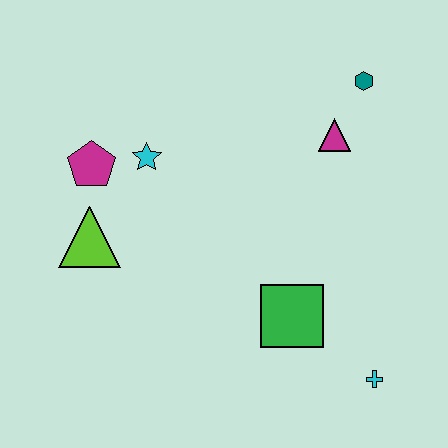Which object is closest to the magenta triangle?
The teal hexagon is closest to the magenta triangle.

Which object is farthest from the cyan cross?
The magenta pentagon is farthest from the cyan cross.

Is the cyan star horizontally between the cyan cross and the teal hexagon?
No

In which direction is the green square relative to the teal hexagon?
The green square is below the teal hexagon.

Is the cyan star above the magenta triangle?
No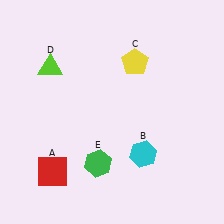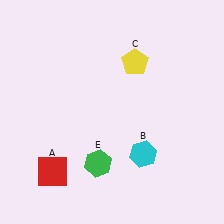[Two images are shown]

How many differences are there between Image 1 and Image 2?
There is 1 difference between the two images.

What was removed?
The lime triangle (D) was removed in Image 2.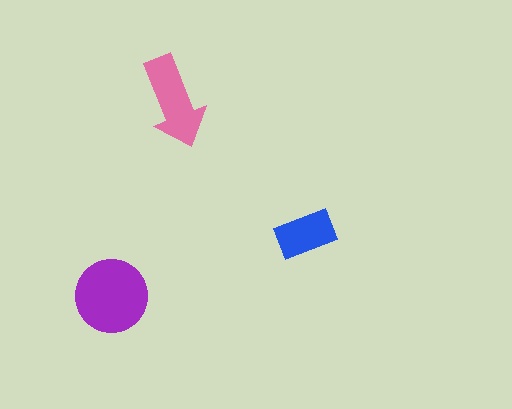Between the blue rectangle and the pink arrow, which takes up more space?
The pink arrow.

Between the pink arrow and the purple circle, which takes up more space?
The purple circle.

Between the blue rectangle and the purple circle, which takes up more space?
The purple circle.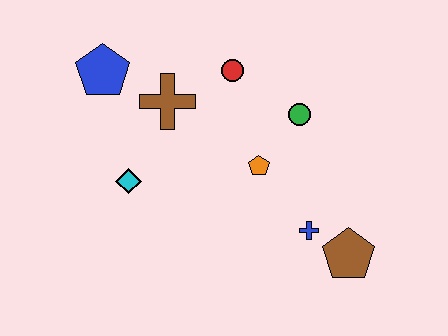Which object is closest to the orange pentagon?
The green circle is closest to the orange pentagon.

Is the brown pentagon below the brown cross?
Yes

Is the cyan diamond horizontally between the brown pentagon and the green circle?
No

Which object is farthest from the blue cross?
The blue pentagon is farthest from the blue cross.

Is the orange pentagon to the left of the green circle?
Yes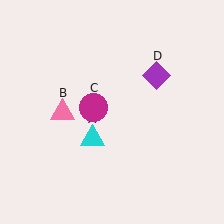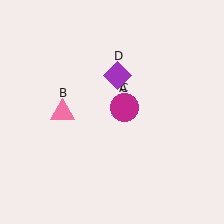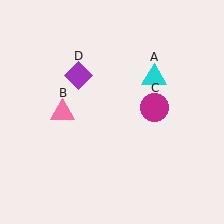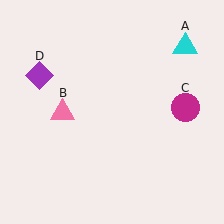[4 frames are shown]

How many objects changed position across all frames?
3 objects changed position: cyan triangle (object A), magenta circle (object C), purple diamond (object D).